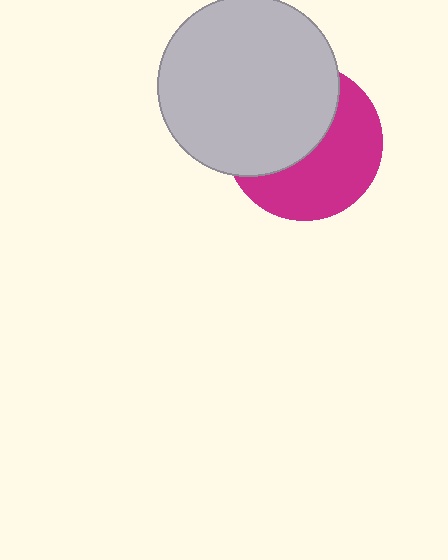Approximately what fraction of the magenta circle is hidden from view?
Roughly 49% of the magenta circle is hidden behind the light gray circle.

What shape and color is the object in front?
The object in front is a light gray circle.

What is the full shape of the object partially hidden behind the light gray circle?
The partially hidden object is a magenta circle.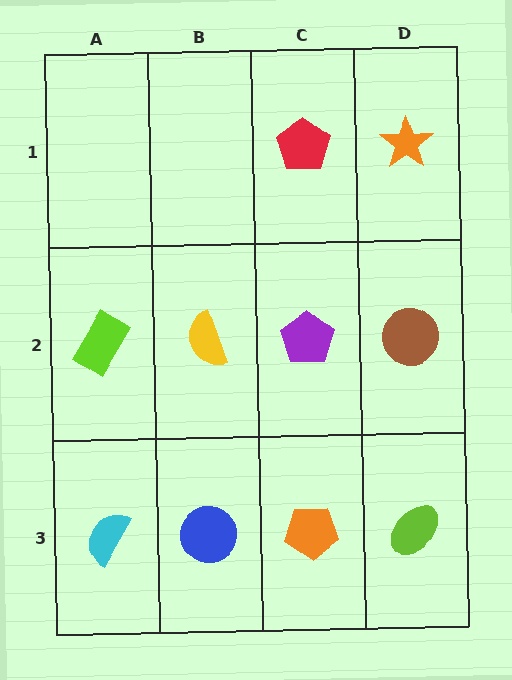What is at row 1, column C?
A red pentagon.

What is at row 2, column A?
A lime rectangle.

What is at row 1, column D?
An orange star.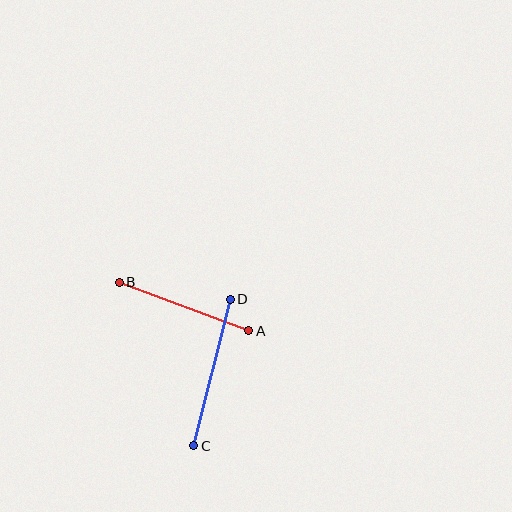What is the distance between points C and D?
The distance is approximately 151 pixels.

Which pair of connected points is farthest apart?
Points C and D are farthest apart.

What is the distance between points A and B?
The distance is approximately 139 pixels.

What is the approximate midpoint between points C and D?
The midpoint is at approximately (212, 372) pixels.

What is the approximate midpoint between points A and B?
The midpoint is at approximately (184, 307) pixels.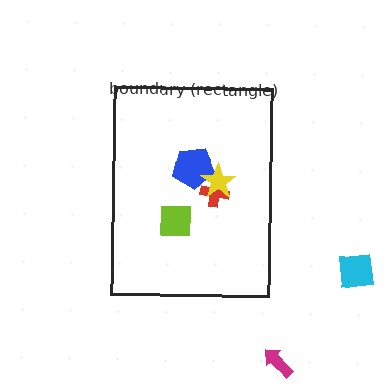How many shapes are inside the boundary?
4 inside, 2 outside.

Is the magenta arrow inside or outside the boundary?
Outside.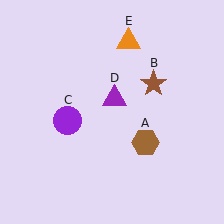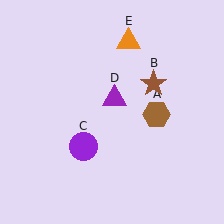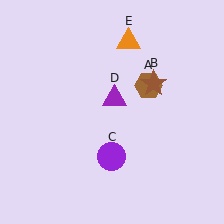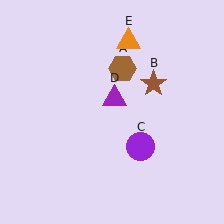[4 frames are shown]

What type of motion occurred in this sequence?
The brown hexagon (object A), purple circle (object C) rotated counterclockwise around the center of the scene.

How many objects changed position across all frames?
2 objects changed position: brown hexagon (object A), purple circle (object C).